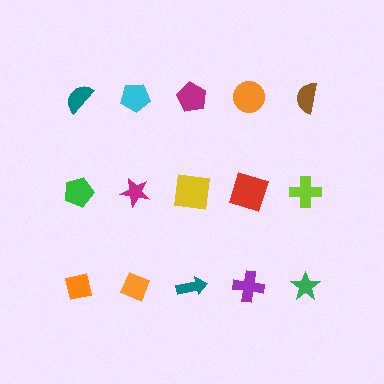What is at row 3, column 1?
An orange square.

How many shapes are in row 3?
5 shapes.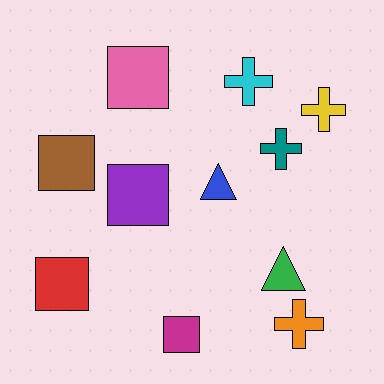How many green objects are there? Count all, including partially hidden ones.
There is 1 green object.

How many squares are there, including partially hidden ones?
There are 5 squares.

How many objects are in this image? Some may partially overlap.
There are 11 objects.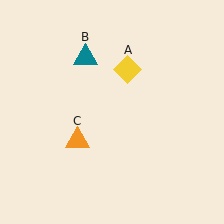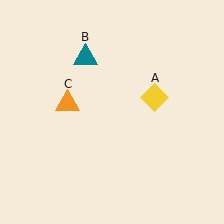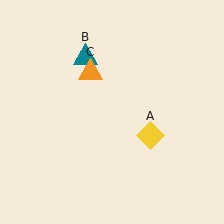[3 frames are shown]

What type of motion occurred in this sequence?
The yellow diamond (object A), orange triangle (object C) rotated clockwise around the center of the scene.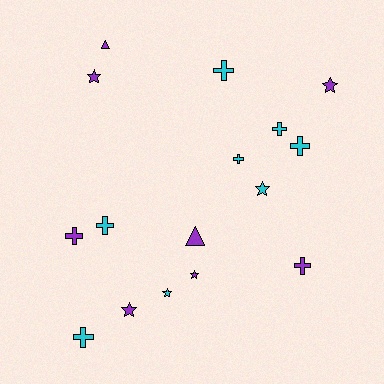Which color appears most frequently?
Cyan, with 8 objects.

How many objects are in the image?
There are 16 objects.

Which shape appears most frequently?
Cross, with 8 objects.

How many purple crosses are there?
There are 2 purple crosses.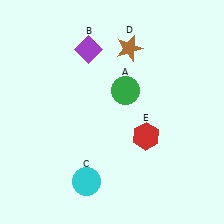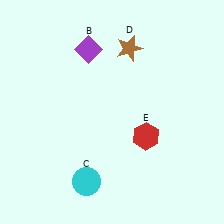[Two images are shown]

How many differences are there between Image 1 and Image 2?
There is 1 difference between the two images.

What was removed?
The green circle (A) was removed in Image 2.